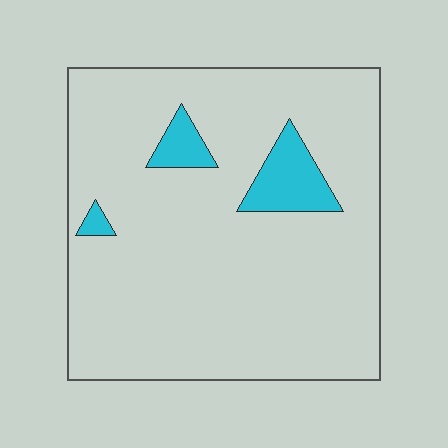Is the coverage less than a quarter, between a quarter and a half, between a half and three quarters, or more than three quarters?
Less than a quarter.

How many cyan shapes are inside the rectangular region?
3.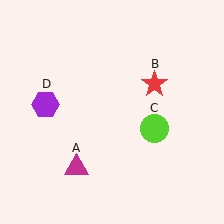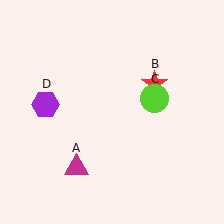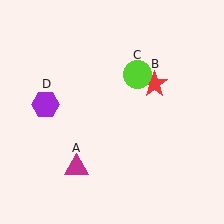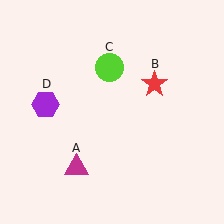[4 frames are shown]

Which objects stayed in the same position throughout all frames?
Magenta triangle (object A) and red star (object B) and purple hexagon (object D) remained stationary.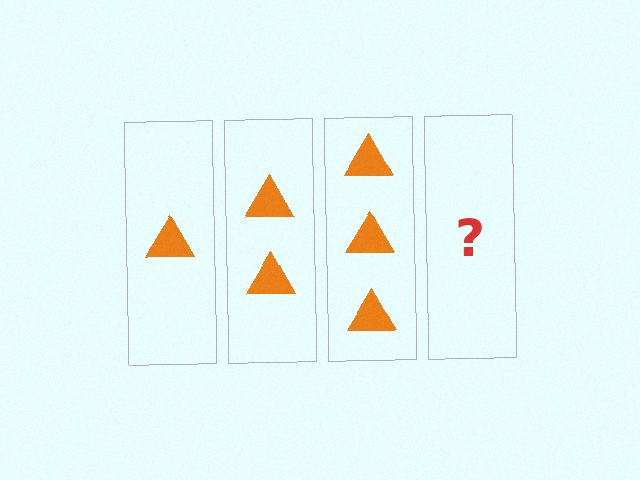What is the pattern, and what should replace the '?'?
The pattern is that each step adds one more triangle. The '?' should be 4 triangles.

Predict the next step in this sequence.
The next step is 4 triangles.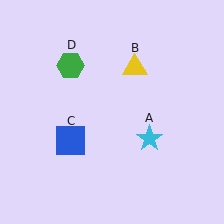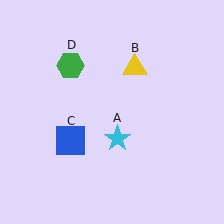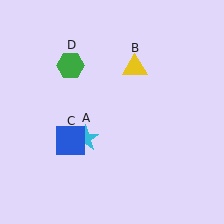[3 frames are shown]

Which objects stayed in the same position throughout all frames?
Yellow triangle (object B) and blue square (object C) and green hexagon (object D) remained stationary.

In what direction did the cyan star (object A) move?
The cyan star (object A) moved left.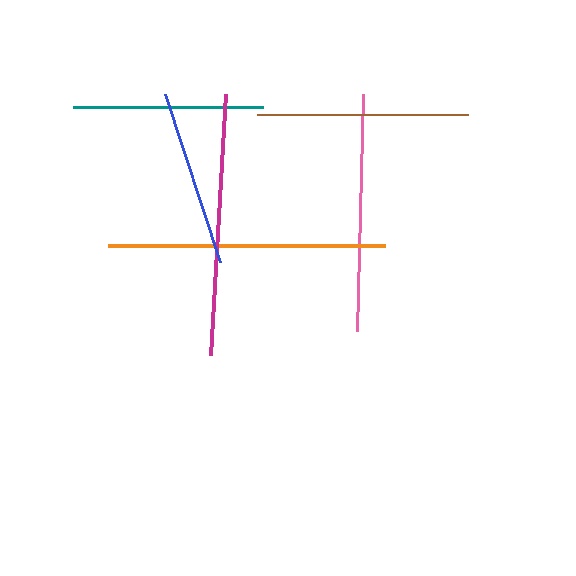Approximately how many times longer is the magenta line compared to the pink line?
The magenta line is approximately 1.1 times the length of the pink line.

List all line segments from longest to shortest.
From longest to shortest: orange, magenta, pink, brown, teal, blue.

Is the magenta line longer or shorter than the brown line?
The magenta line is longer than the brown line.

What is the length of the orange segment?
The orange segment is approximately 277 pixels long.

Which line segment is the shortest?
The blue line is the shortest at approximately 177 pixels.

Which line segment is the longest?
The orange line is the longest at approximately 277 pixels.